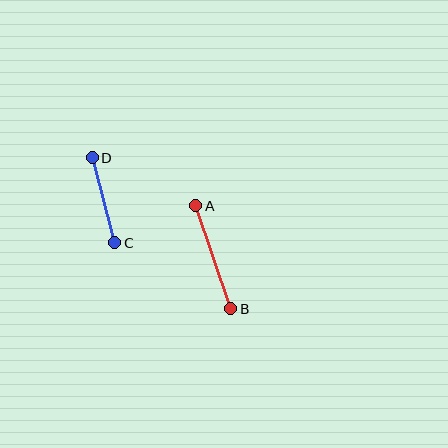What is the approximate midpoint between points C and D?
The midpoint is at approximately (103, 200) pixels.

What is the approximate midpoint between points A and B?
The midpoint is at approximately (213, 257) pixels.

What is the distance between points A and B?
The distance is approximately 109 pixels.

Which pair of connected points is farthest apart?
Points A and B are farthest apart.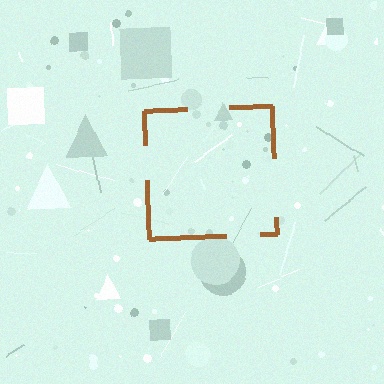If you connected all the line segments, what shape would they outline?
They would outline a square.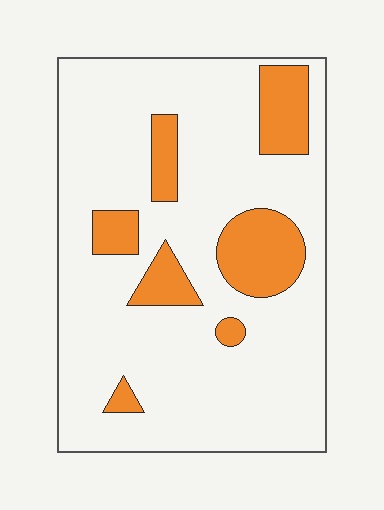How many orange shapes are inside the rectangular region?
7.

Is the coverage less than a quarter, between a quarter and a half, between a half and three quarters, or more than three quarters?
Less than a quarter.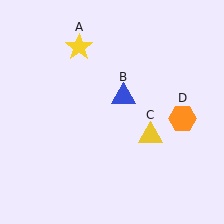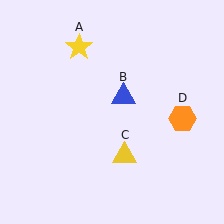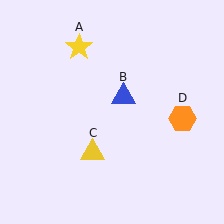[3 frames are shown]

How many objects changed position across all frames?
1 object changed position: yellow triangle (object C).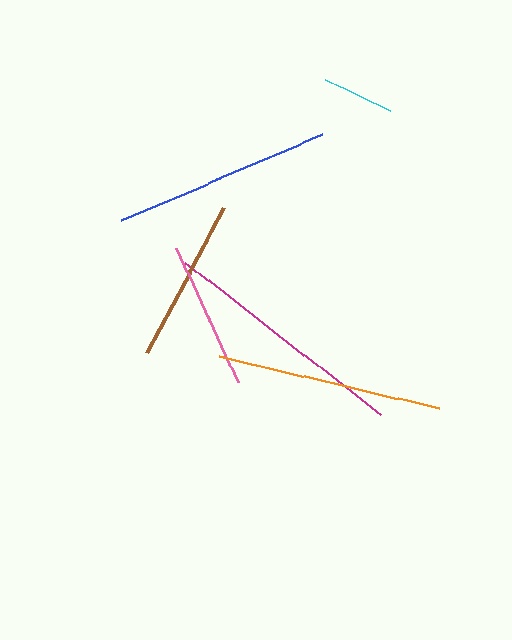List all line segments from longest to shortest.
From longest to shortest: magenta, orange, blue, brown, pink, cyan.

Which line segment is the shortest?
The cyan line is the shortest at approximately 71 pixels.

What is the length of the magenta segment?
The magenta segment is approximately 248 pixels long.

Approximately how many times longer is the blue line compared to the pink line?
The blue line is approximately 1.5 times the length of the pink line.